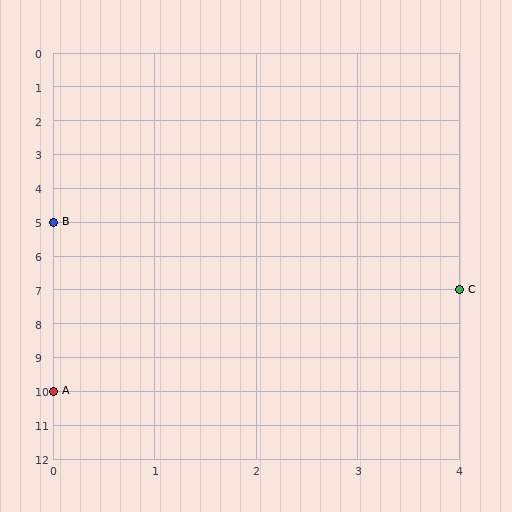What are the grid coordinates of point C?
Point C is at grid coordinates (4, 7).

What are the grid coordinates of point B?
Point B is at grid coordinates (0, 5).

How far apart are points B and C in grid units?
Points B and C are 4 columns and 2 rows apart (about 4.5 grid units diagonally).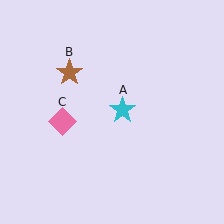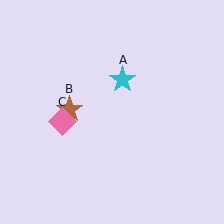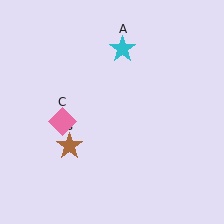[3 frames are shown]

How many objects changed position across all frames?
2 objects changed position: cyan star (object A), brown star (object B).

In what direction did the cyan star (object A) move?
The cyan star (object A) moved up.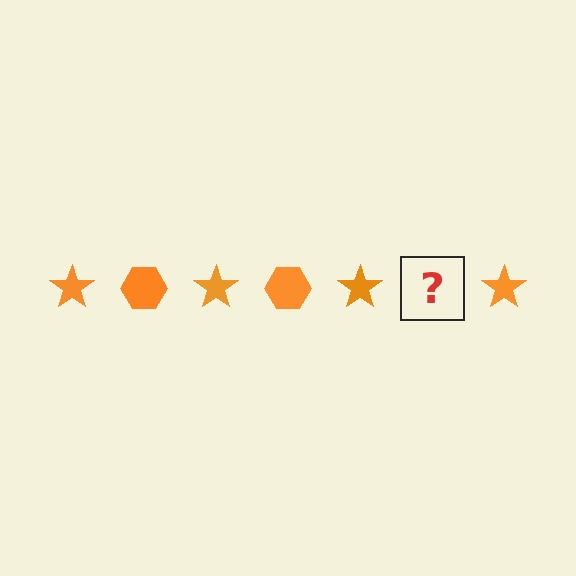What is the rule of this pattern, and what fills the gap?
The rule is that the pattern cycles through star, hexagon shapes in orange. The gap should be filled with an orange hexagon.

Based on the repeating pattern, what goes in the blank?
The blank should be an orange hexagon.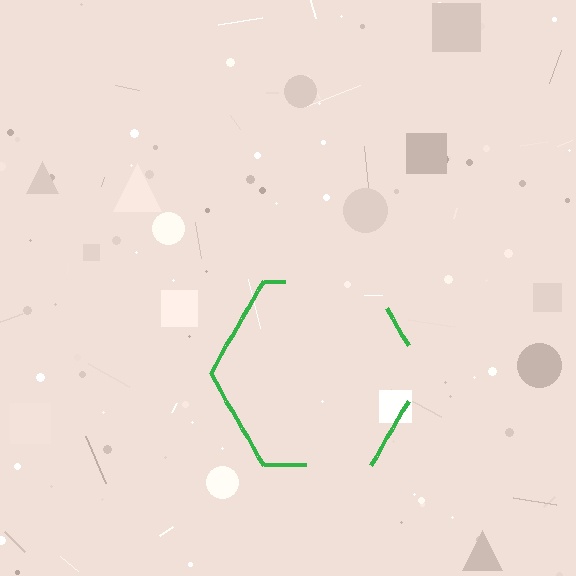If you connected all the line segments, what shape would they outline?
They would outline a hexagon.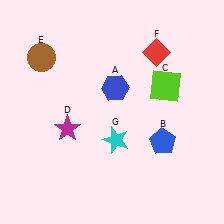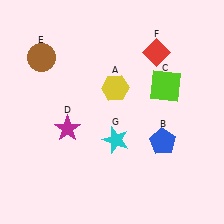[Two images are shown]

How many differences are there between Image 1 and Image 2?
There is 1 difference between the two images.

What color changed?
The hexagon (A) changed from blue in Image 1 to yellow in Image 2.